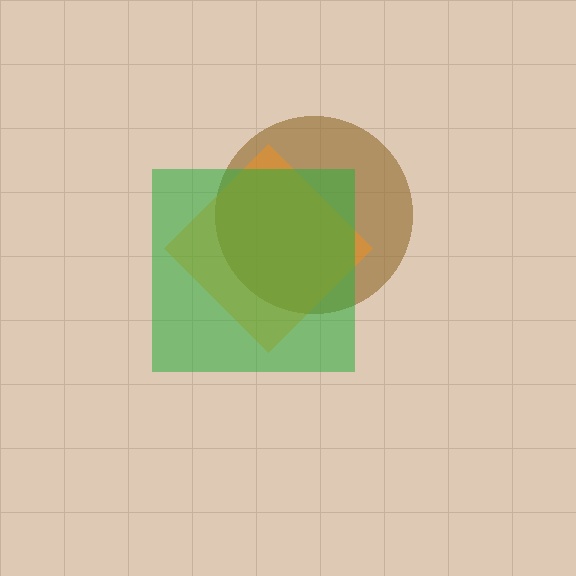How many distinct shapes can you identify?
There are 3 distinct shapes: a brown circle, an orange diamond, a green square.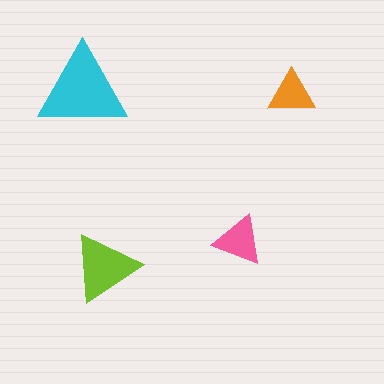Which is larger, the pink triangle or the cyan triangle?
The cyan one.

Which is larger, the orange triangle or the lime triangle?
The lime one.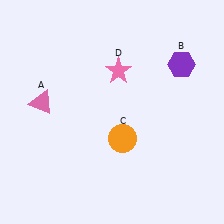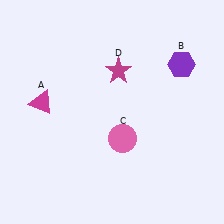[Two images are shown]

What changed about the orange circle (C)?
In Image 1, C is orange. In Image 2, it changed to pink.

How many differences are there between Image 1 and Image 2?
There are 3 differences between the two images.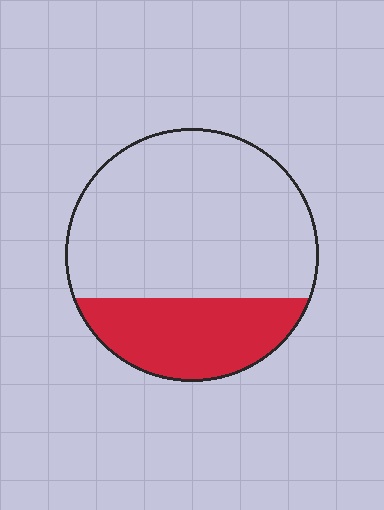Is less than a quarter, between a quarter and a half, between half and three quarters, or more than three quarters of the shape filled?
Between a quarter and a half.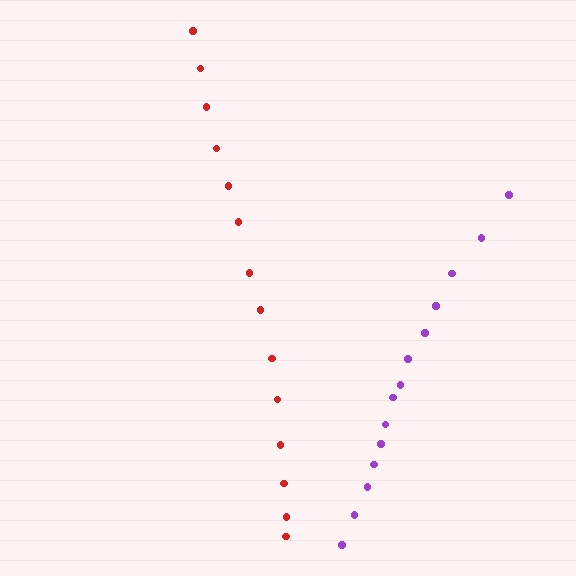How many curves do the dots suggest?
There are 2 distinct paths.